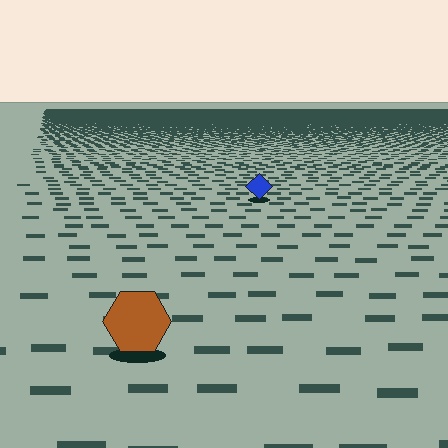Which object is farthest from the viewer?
The blue diamond is farthest from the viewer. It appears smaller and the ground texture around it is denser.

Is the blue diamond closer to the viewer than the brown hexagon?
No. The brown hexagon is closer — you can tell from the texture gradient: the ground texture is coarser near it.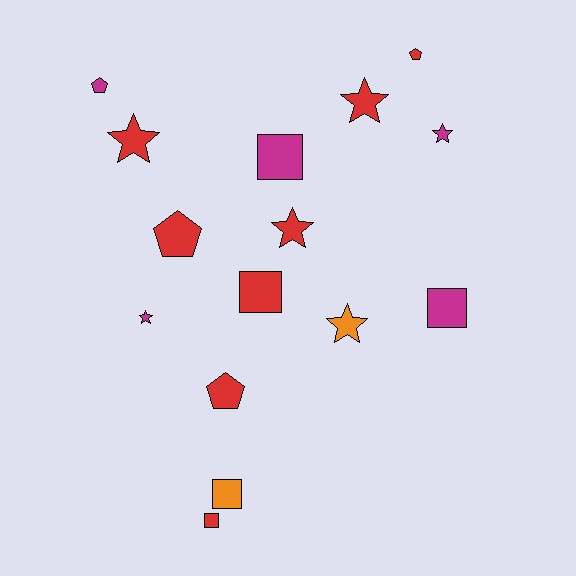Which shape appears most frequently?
Star, with 6 objects.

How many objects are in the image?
There are 15 objects.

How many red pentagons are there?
There are 3 red pentagons.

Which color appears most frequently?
Red, with 8 objects.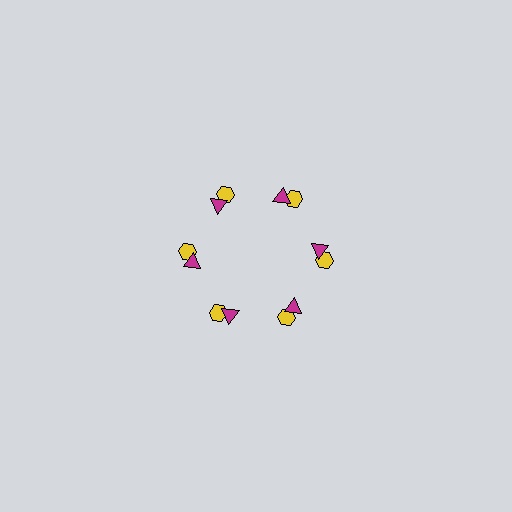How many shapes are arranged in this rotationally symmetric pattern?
There are 12 shapes, arranged in 6 groups of 2.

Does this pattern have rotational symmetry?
Yes, this pattern has 6-fold rotational symmetry. It looks the same after rotating 60 degrees around the center.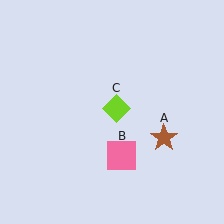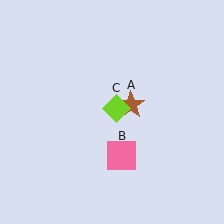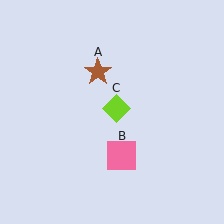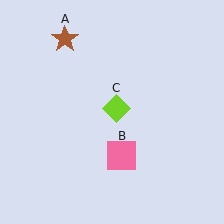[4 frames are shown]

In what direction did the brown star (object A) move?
The brown star (object A) moved up and to the left.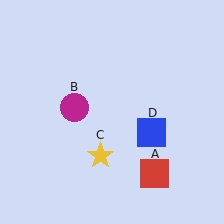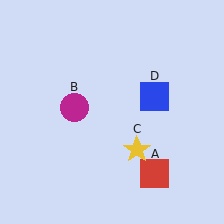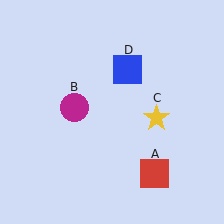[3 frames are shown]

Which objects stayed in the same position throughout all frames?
Red square (object A) and magenta circle (object B) remained stationary.